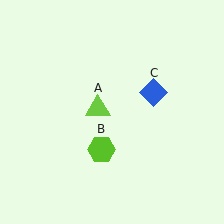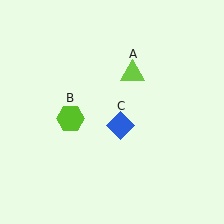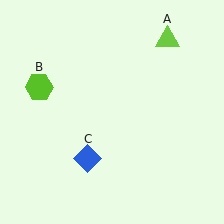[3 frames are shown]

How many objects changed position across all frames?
3 objects changed position: lime triangle (object A), lime hexagon (object B), blue diamond (object C).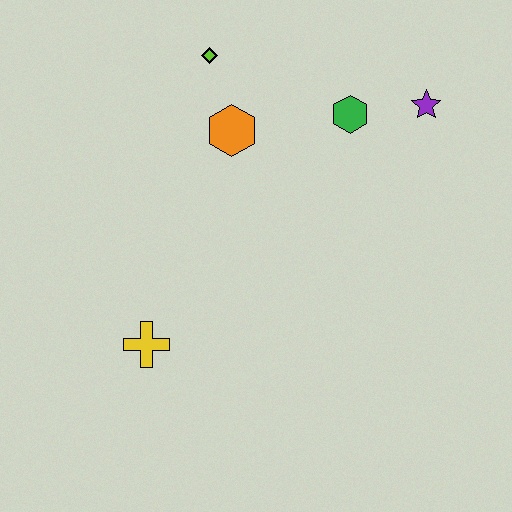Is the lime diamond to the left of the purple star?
Yes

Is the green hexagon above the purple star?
No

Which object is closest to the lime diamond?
The orange hexagon is closest to the lime diamond.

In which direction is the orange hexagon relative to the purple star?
The orange hexagon is to the left of the purple star.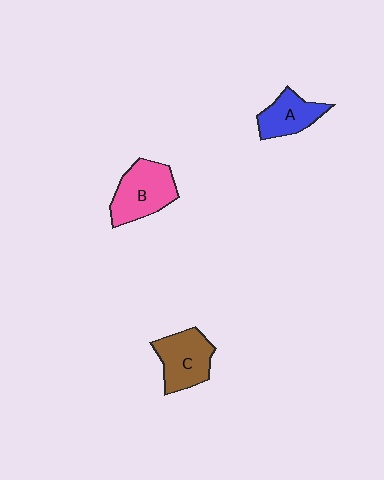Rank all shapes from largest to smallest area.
From largest to smallest: B (pink), C (brown), A (blue).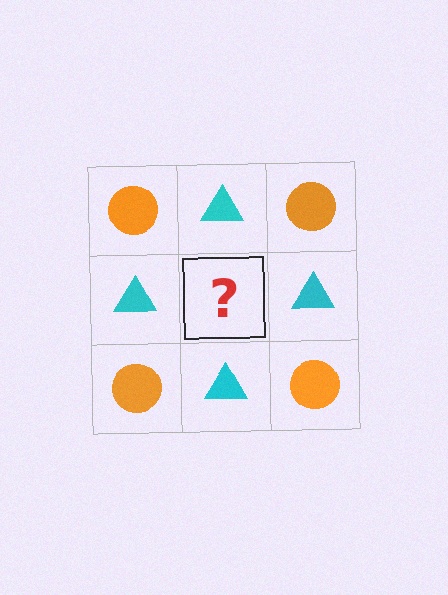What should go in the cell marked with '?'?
The missing cell should contain an orange circle.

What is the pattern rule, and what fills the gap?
The rule is that it alternates orange circle and cyan triangle in a checkerboard pattern. The gap should be filled with an orange circle.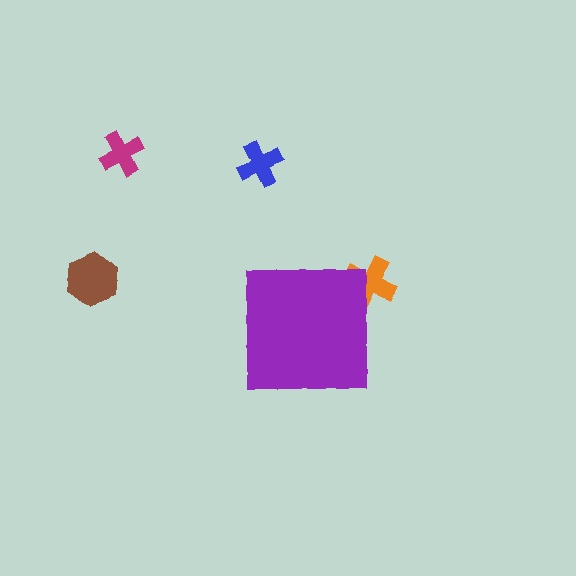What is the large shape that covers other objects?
A purple square.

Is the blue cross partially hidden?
No, the blue cross is fully visible.